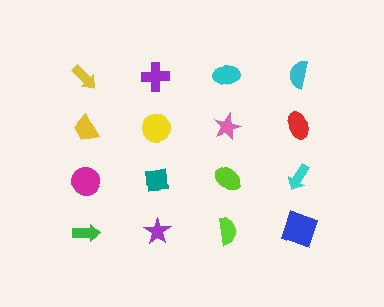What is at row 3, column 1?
A magenta circle.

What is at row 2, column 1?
A yellow trapezoid.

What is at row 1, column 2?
A purple cross.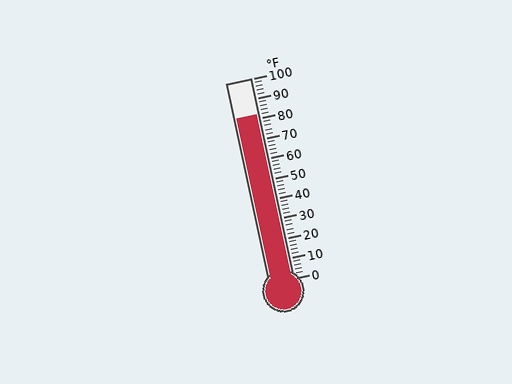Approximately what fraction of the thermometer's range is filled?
The thermometer is filled to approximately 80% of its range.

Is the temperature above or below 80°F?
The temperature is above 80°F.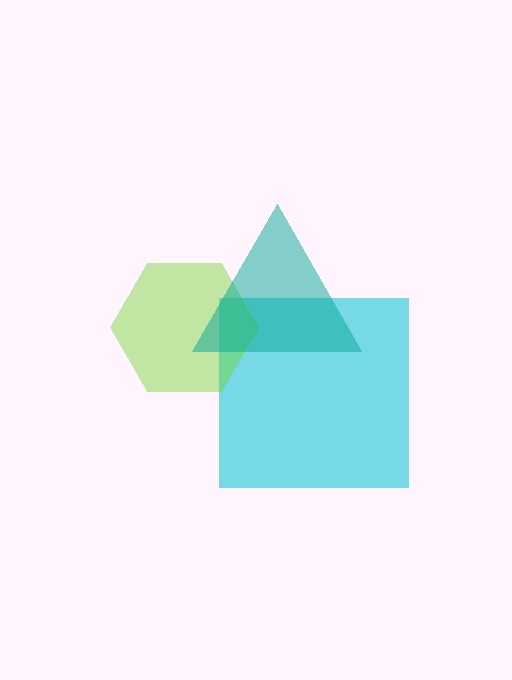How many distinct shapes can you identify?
There are 3 distinct shapes: a cyan square, a lime hexagon, a teal triangle.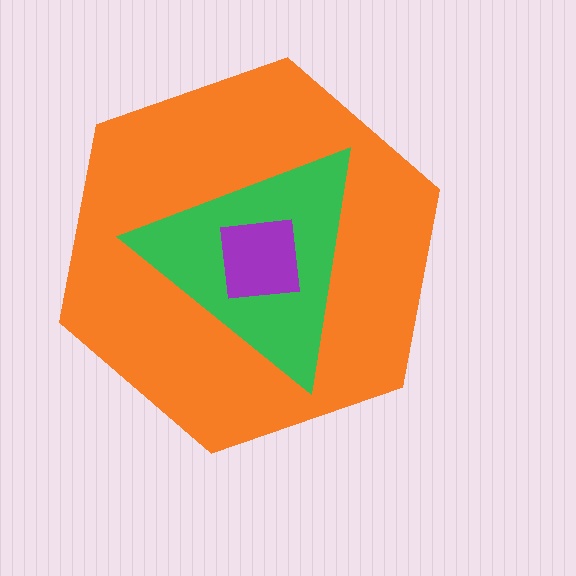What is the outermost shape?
The orange hexagon.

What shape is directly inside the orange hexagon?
The green triangle.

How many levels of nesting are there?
3.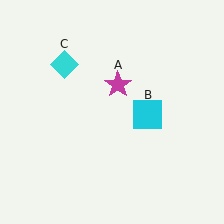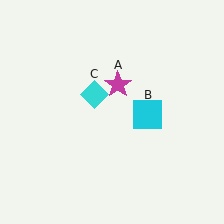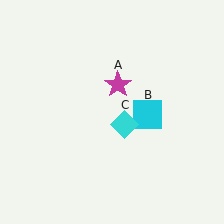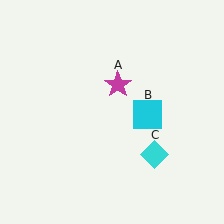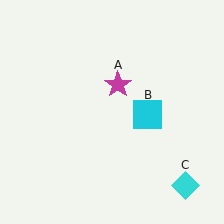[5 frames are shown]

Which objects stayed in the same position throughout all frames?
Magenta star (object A) and cyan square (object B) remained stationary.